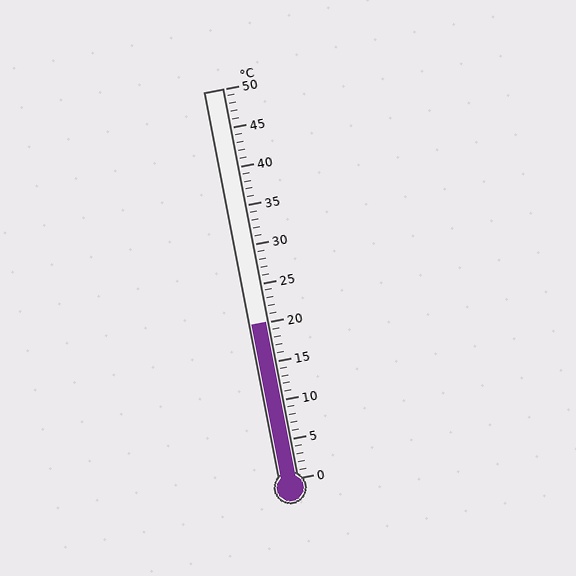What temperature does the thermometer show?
The thermometer shows approximately 20°C.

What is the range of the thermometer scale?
The thermometer scale ranges from 0°C to 50°C.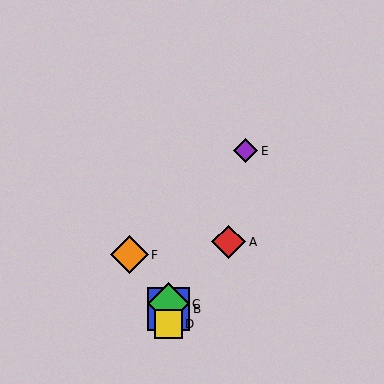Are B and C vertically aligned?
Yes, both are at x≈168.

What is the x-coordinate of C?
Object C is at x≈168.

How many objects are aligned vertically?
3 objects (B, C, D) are aligned vertically.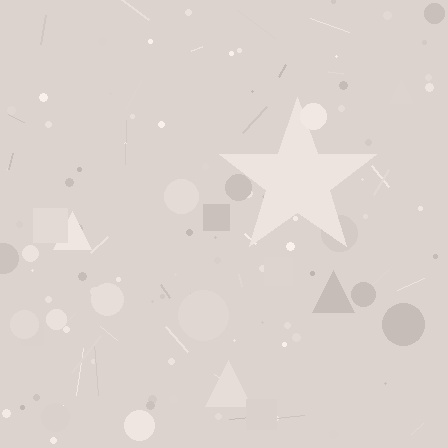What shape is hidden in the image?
A star is hidden in the image.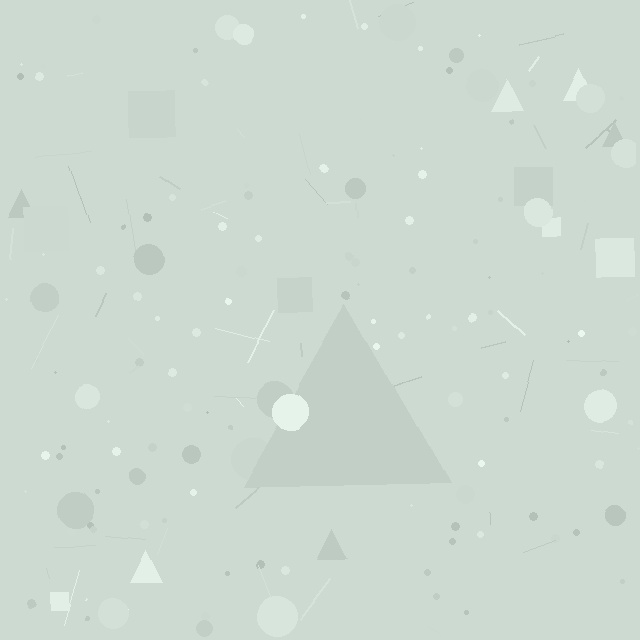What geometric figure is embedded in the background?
A triangle is embedded in the background.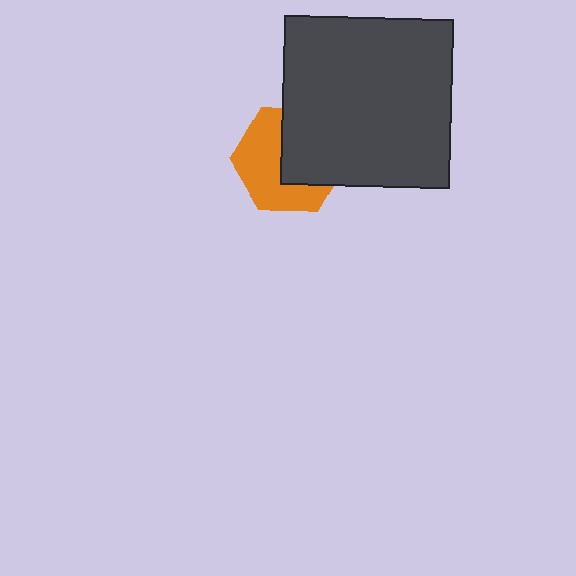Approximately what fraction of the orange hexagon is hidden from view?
Roughly 47% of the orange hexagon is hidden behind the dark gray square.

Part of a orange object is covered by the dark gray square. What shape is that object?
It is a hexagon.